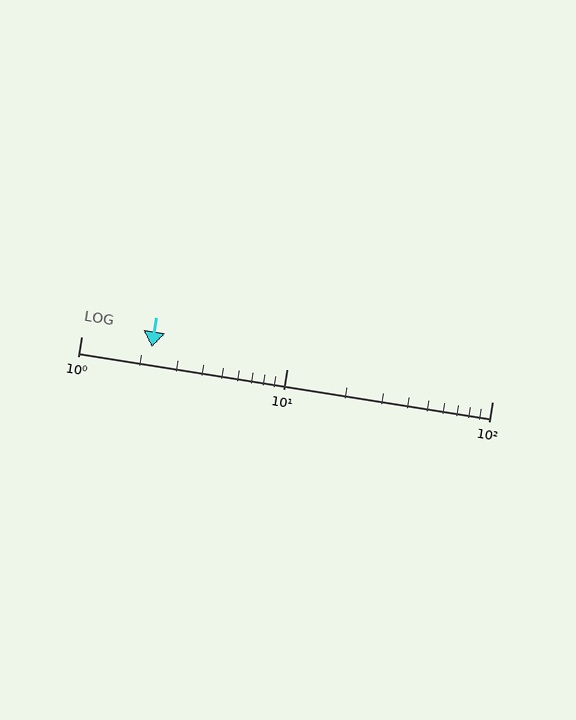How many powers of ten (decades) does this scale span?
The scale spans 2 decades, from 1 to 100.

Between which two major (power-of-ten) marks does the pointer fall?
The pointer is between 1 and 10.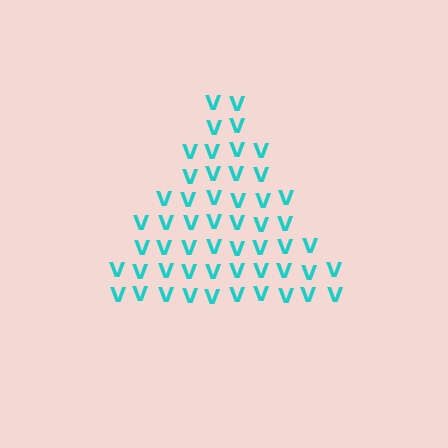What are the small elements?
The small elements are letter V's.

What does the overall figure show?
The overall figure shows a triangle.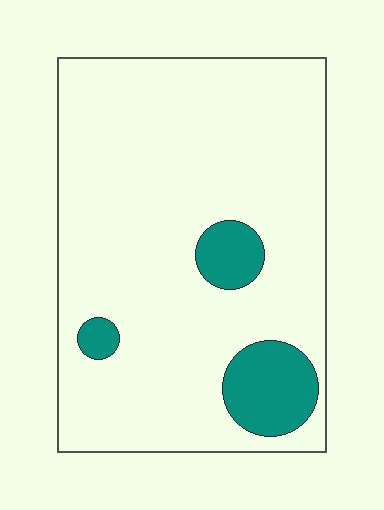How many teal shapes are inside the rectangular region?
3.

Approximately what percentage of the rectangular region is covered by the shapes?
Approximately 10%.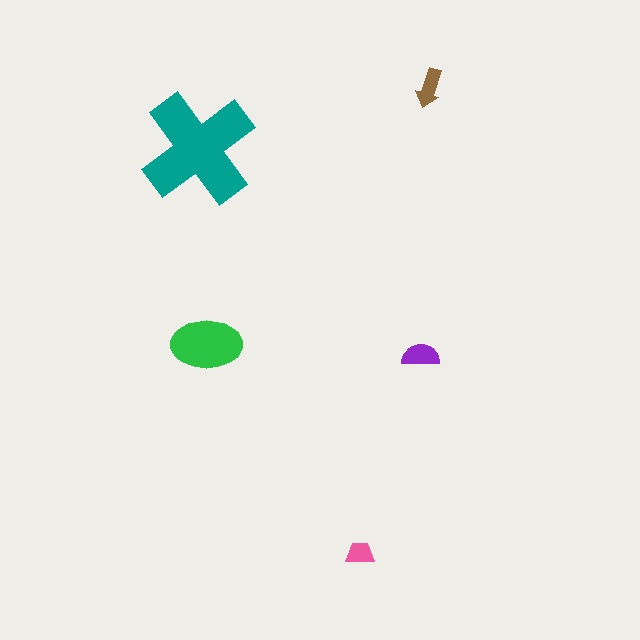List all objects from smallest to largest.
The pink trapezoid, the brown arrow, the purple semicircle, the green ellipse, the teal cross.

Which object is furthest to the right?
The brown arrow is rightmost.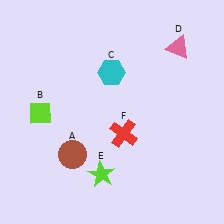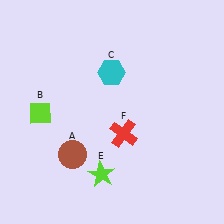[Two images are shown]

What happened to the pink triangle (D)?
The pink triangle (D) was removed in Image 2. It was in the top-right area of Image 1.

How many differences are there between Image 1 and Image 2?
There is 1 difference between the two images.